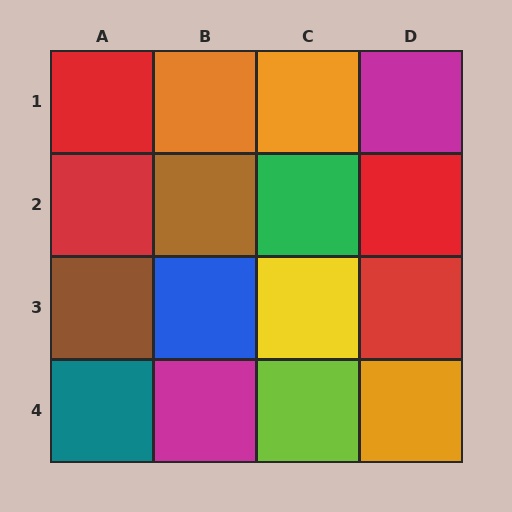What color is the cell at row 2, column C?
Green.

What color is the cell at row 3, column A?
Brown.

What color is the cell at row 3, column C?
Yellow.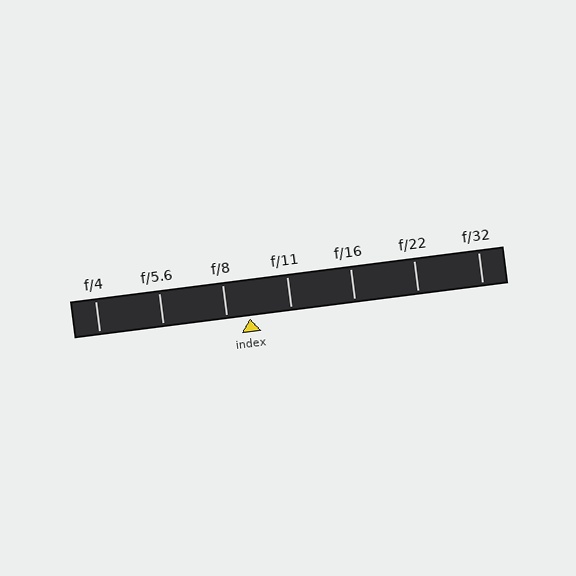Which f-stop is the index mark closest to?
The index mark is closest to f/8.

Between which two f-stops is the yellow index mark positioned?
The index mark is between f/8 and f/11.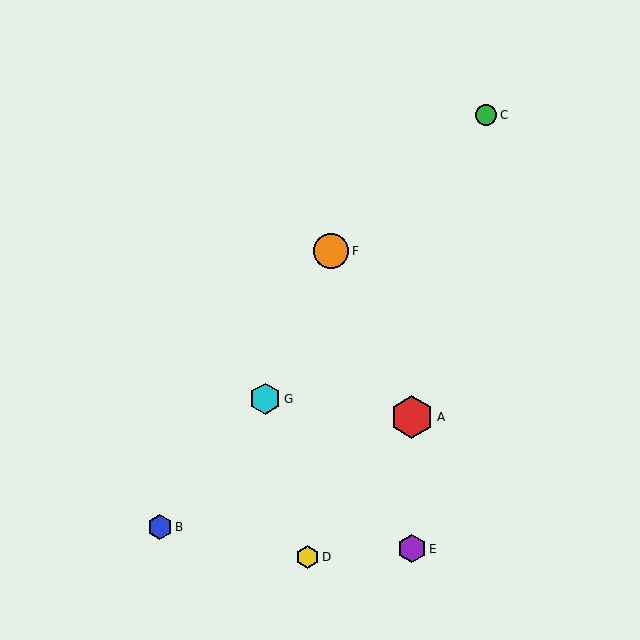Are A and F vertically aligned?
No, A is at x≈412 and F is at x≈331.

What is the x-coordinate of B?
Object B is at x≈160.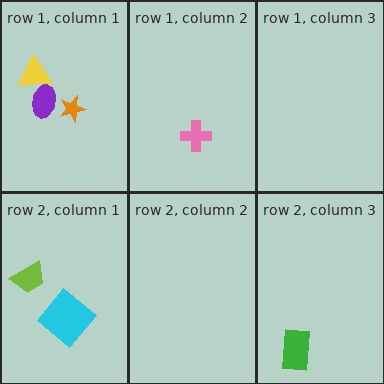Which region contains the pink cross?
The row 1, column 2 region.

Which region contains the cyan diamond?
The row 2, column 1 region.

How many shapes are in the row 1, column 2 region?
1.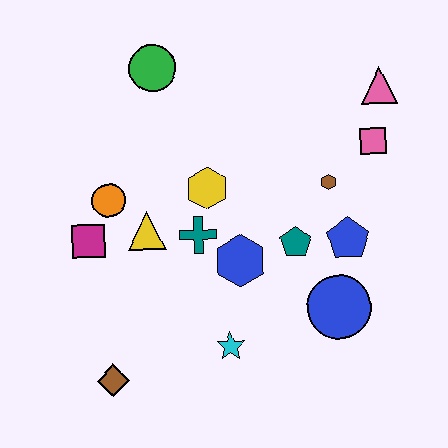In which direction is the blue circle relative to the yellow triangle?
The blue circle is to the right of the yellow triangle.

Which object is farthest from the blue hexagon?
The pink triangle is farthest from the blue hexagon.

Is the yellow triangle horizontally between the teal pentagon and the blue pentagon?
No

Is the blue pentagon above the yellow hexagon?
No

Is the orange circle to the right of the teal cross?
No